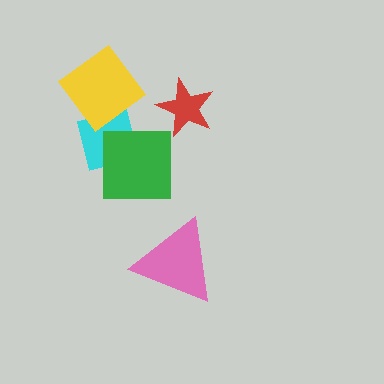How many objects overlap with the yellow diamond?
1 object overlaps with the yellow diamond.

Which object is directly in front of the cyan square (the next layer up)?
The green square is directly in front of the cyan square.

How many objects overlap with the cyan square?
2 objects overlap with the cyan square.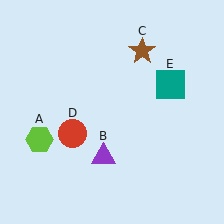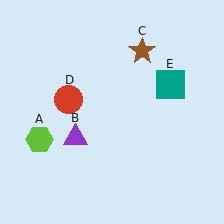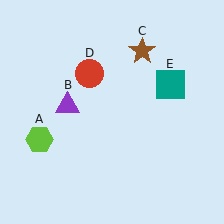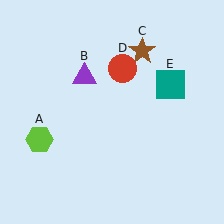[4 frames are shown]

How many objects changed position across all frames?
2 objects changed position: purple triangle (object B), red circle (object D).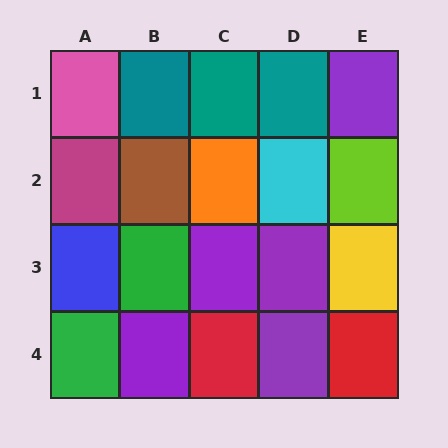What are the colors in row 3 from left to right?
Blue, green, purple, purple, yellow.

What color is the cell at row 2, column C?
Orange.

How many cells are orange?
1 cell is orange.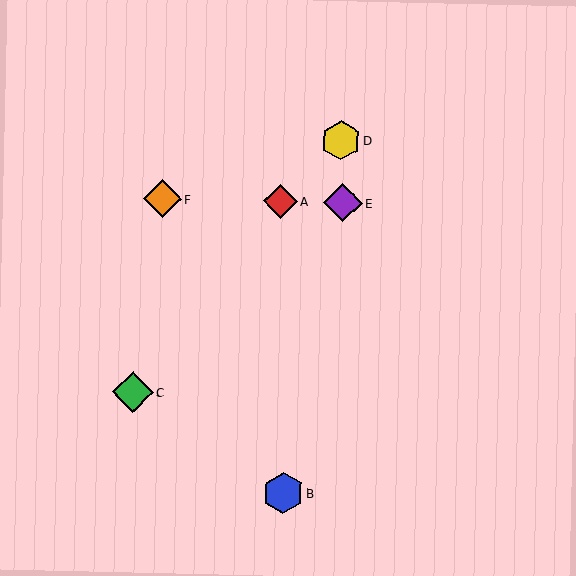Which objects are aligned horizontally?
Objects A, E, F are aligned horizontally.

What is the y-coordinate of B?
Object B is at y≈493.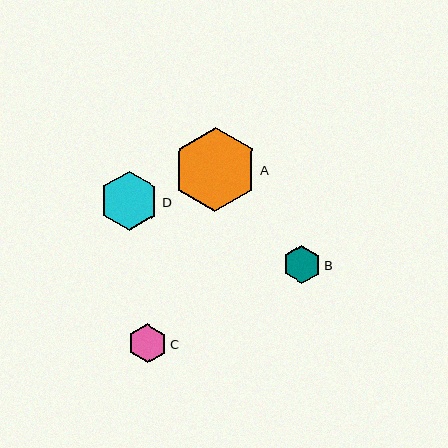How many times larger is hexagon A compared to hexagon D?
Hexagon A is approximately 1.4 times the size of hexagon D.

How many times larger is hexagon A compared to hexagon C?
Hexagon A is approximately 2.1 times the size of hexagon C.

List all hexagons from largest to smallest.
From largest to smallest: A, D, C, B.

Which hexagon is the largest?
Hexagon A is the largest with a size of approximately 84 pixels.